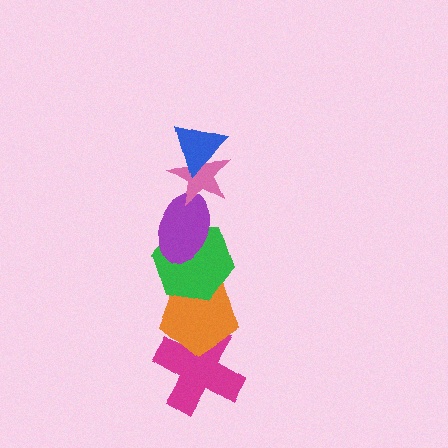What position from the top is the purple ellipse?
The purple ellipse is 3rd from the top.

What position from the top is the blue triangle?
The blue triangle is 1st from the top.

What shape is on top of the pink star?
The blue triangle is on top of the pink star.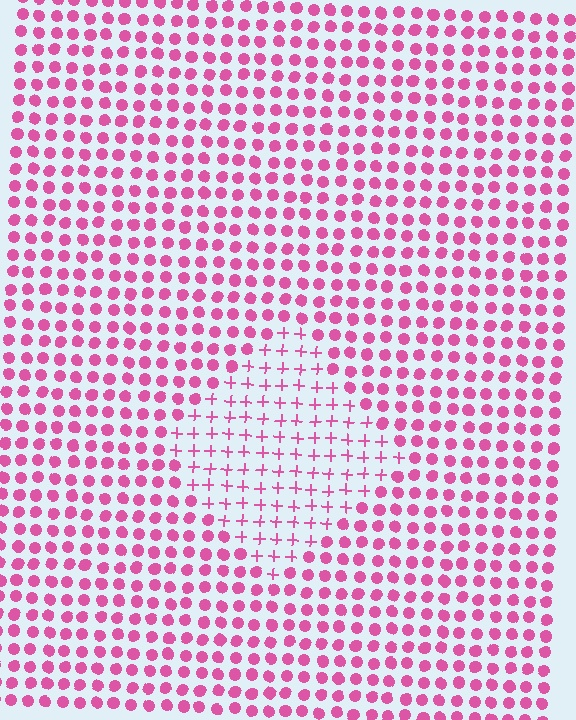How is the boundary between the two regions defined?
The boundary is defined by a change in element shape: plus signs inside vs. circles outside. All elements share the same color and spacing.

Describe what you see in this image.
The image is filled with small pink elements arranged in a uniform grid. A diamond-shaped region contains plus signs, while the surrounding area contains circles. The boundary is defined purely by the change in element shape.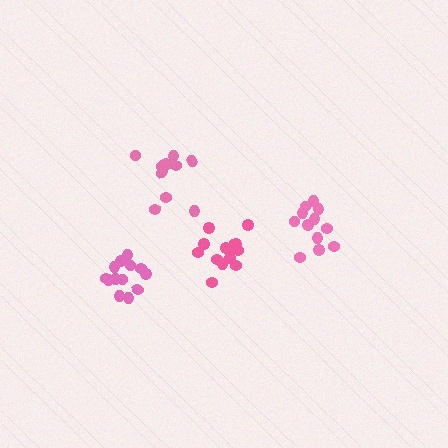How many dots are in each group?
Group 1: 13 dots, Group 2: 12 dots, Group 3: 12 dots, Group 4: 14 dots (51 total).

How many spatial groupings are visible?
There are 4 spatial groupings.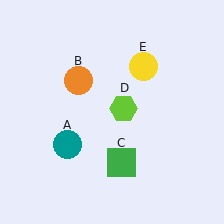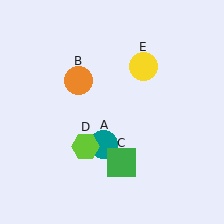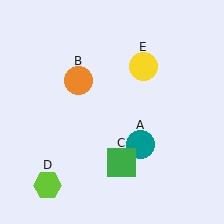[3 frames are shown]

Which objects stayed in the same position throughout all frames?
Orange circle (object B) and green square (object C) and yellow circle (object E) remained stationary.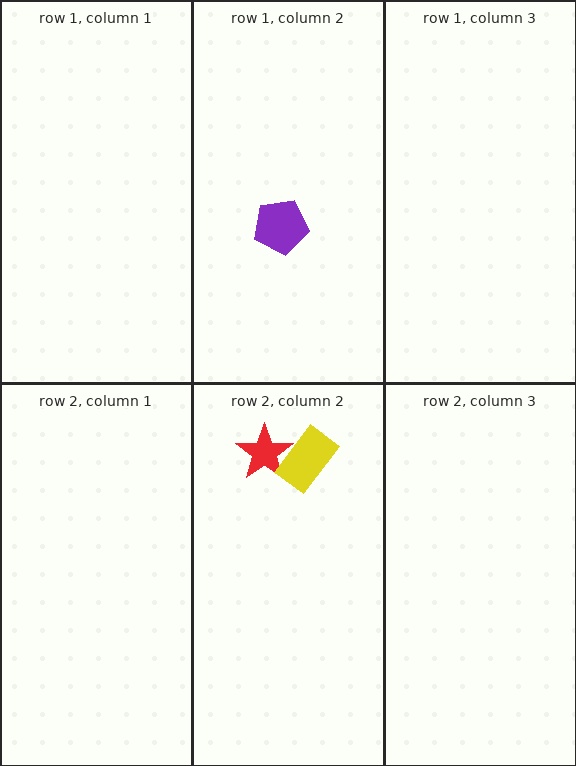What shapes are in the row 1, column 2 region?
The purple pentagon.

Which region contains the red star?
The row 2, column 2 region.